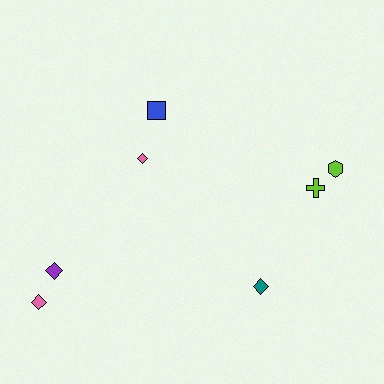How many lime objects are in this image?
There are 2 lime objects.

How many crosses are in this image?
There is 1 cross.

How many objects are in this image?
There are 7 objects.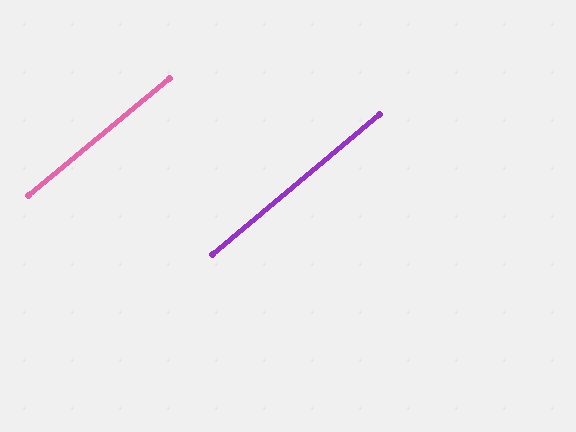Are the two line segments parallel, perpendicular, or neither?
Parallel — their directions differ by only 0.5°.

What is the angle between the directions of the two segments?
Approximately 1 degree.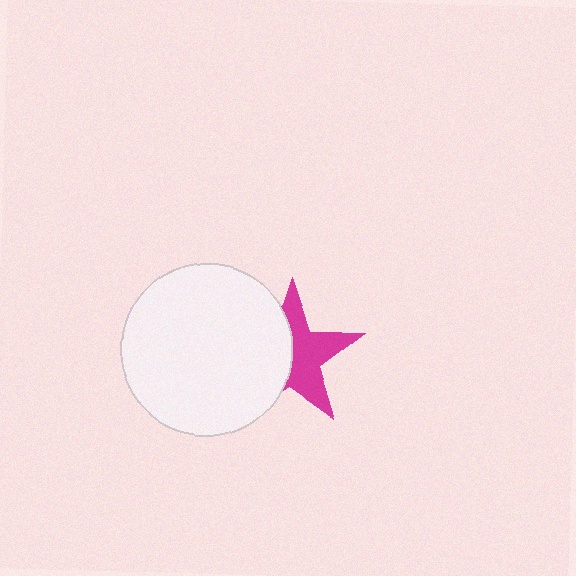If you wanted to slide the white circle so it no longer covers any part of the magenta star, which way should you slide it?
Slide it left — that is the most direct way to separate the two shapes.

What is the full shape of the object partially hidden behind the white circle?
The partially hidden object is a magenta star.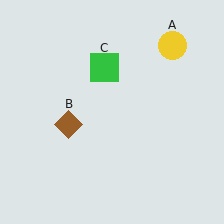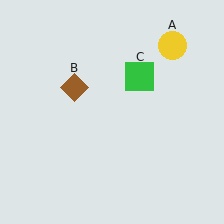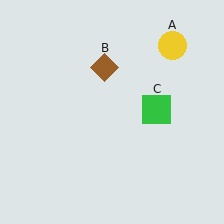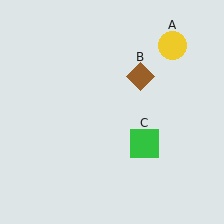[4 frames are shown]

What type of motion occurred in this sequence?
The brown diamond (object B), green square (object C) rotated clockwise around the center of the scene.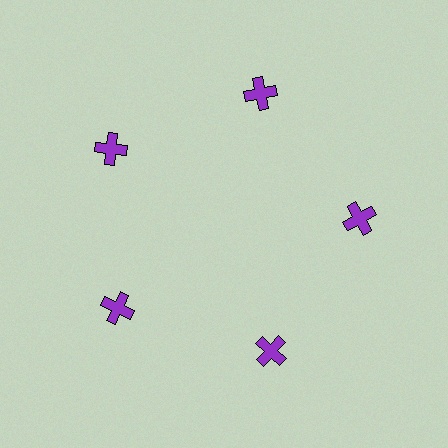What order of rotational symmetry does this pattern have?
This pattern has 5-fold rotational symmetry.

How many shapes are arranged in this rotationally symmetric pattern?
There are 5 shapes, arranged in 5 groups of 1.